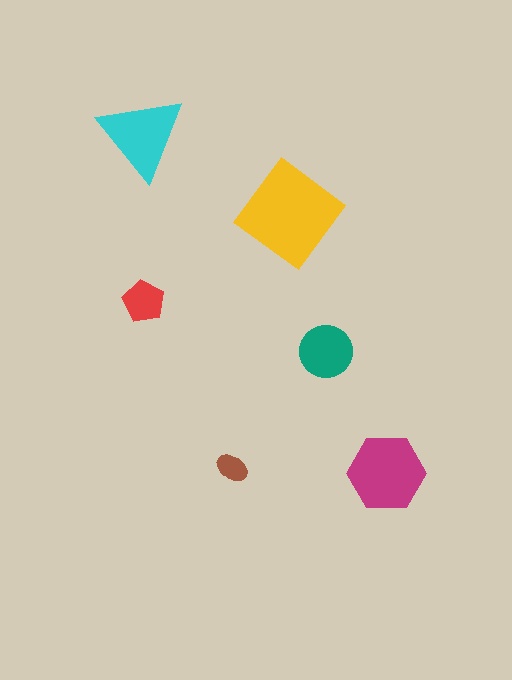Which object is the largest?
The yellow diamond.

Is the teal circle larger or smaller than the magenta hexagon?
Smaller.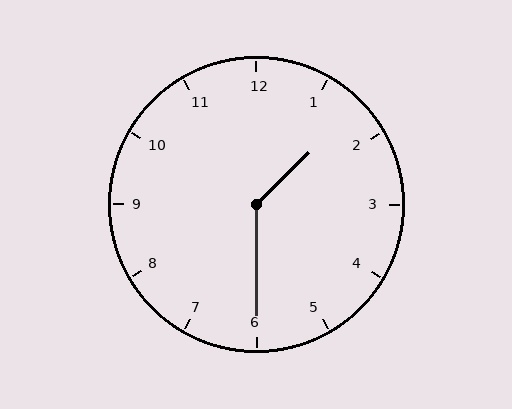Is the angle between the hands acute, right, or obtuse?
It is obtuse.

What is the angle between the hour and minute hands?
Approximately 135 degrees.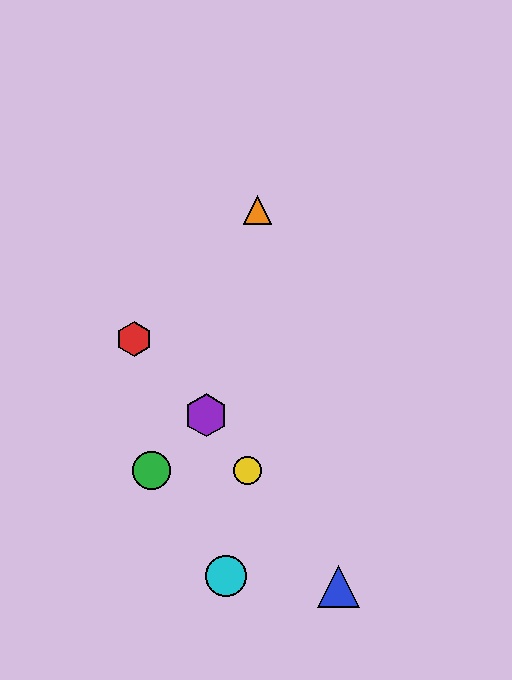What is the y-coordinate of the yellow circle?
The yellow circle is at y≈470.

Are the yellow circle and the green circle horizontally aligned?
Yes, both are at y≈470.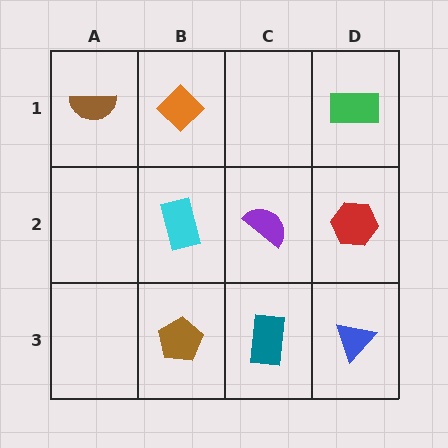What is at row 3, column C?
A teal rectangle.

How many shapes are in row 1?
3 shapes.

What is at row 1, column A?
A brown semicircle.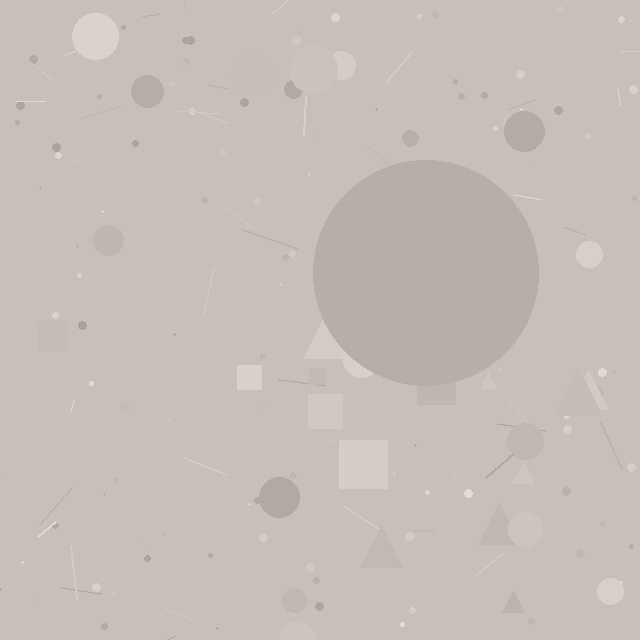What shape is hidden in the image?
A circle is hidden in the image.